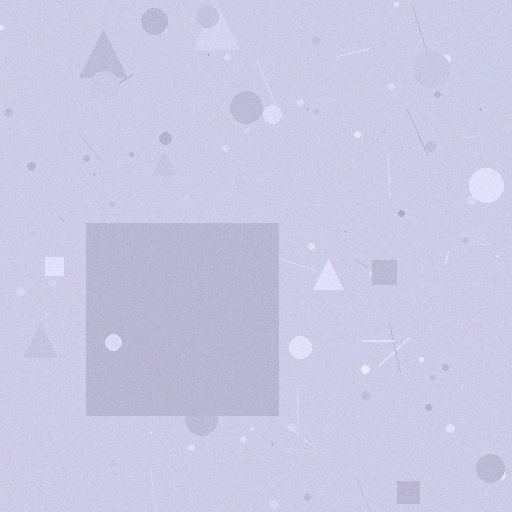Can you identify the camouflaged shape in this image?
The camouflaged shape is a square.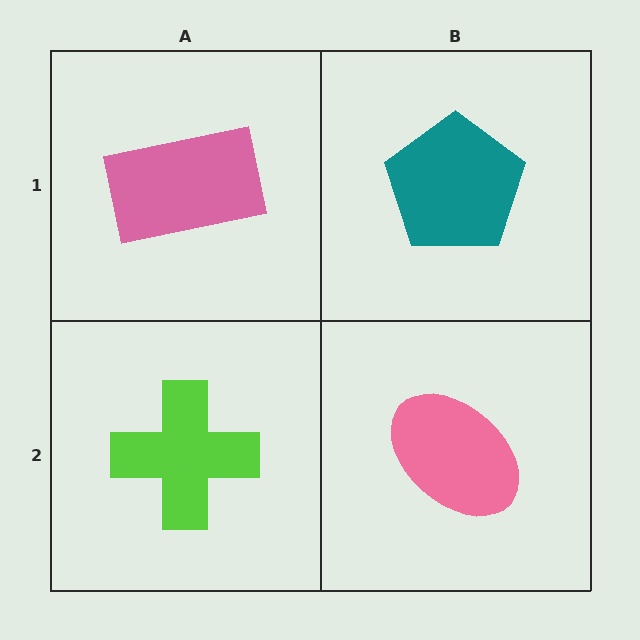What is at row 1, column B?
A teal pentagon.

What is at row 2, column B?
A pink ellipse.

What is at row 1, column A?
A pink rectangle.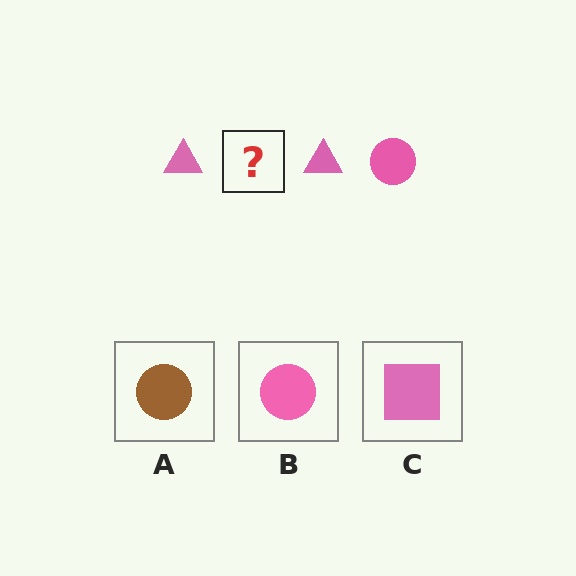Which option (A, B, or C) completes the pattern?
B.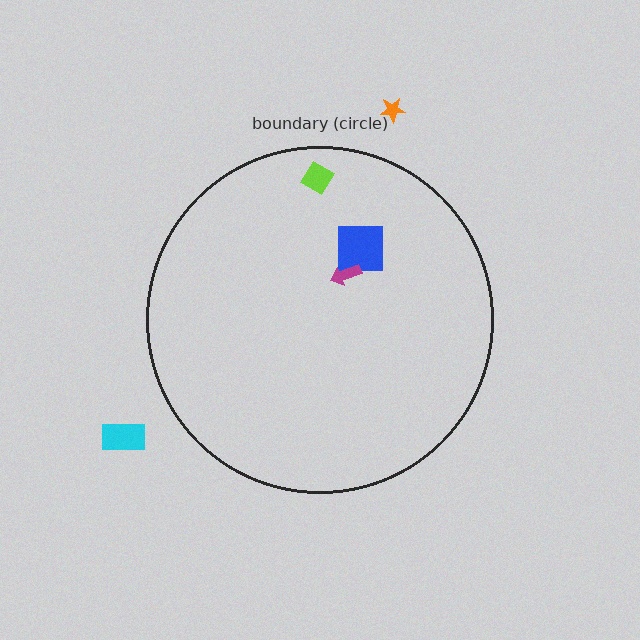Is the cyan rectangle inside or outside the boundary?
Outside.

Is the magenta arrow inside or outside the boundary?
Inside.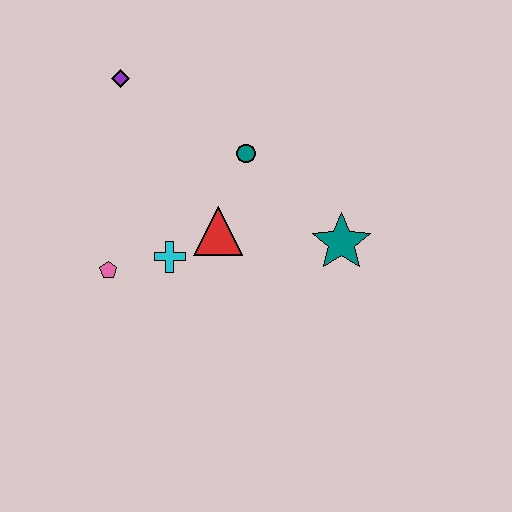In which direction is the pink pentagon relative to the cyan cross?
The pink pentagon is to the left of the cyan cross.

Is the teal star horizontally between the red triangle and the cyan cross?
No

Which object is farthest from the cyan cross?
The purple diamond is farthest from the cyan cross.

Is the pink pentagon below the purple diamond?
Yes